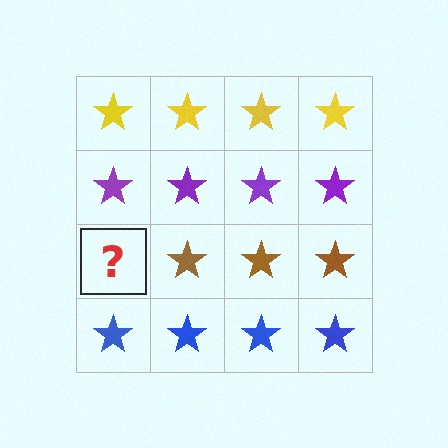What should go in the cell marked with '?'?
The missing cell should contain a brown star.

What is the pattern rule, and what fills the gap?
The rule is that each row has a consistent color. The gap should be filled with a brown star.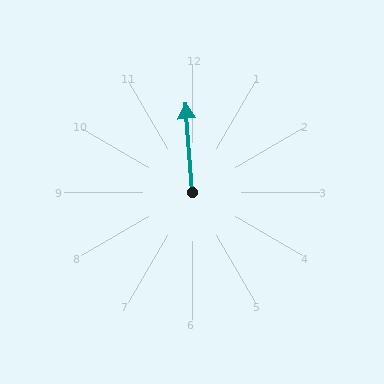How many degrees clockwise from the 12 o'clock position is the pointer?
Approximately 356 degrees.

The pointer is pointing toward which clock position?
Roughly 12 o'clock.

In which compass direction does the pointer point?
North.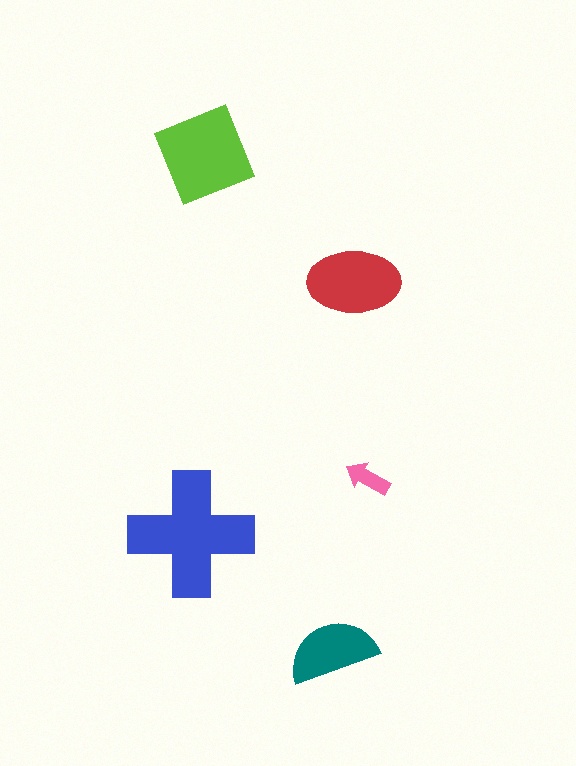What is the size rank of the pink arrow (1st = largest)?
5th.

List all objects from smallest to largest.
The pink arrow, the teal semicircle, the red ellipse, the lime diamond, the blue cross.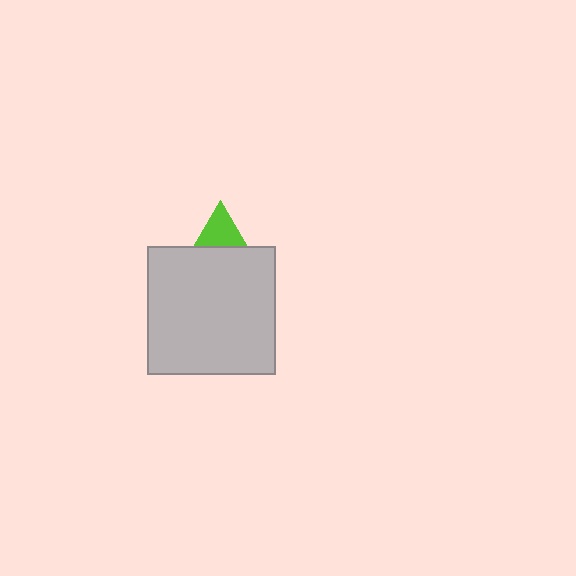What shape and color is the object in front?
The object in front is a light gray square.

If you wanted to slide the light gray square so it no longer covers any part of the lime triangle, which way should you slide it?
Slide it down — that is the most direct way to separate the two shapes.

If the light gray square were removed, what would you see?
You would see the complete lime triangle.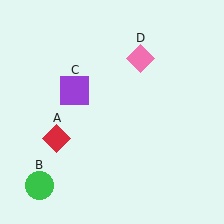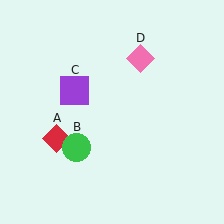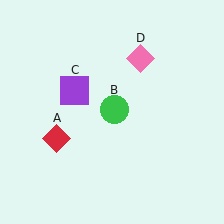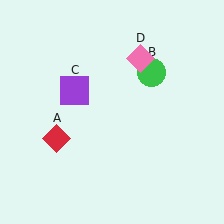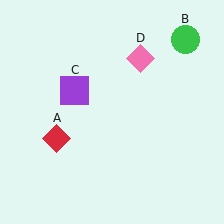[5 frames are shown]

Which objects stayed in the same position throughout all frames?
Red diamond (object A) and purple square (object C) and pink diamond (object D) remained stationary.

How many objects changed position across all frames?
1 object changed position: green circle (object B).